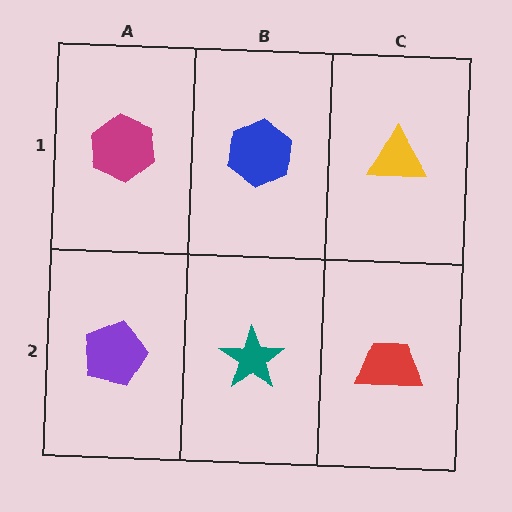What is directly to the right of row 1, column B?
A yellow triangle.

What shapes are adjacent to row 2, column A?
A magenta hexagon (row 1, column A), a teal star (row 2, column B).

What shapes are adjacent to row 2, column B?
A blue hexagon (row 1, column B), a purple pentagon (row 2, column A), a red trapezoid (row 2, column C).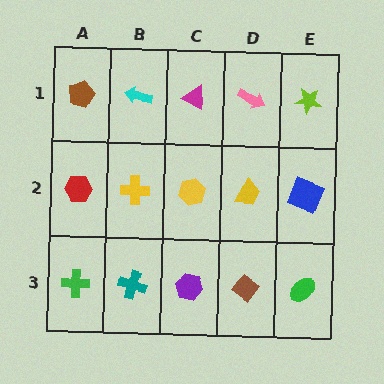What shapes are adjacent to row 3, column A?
A red hexagon (row 2, column A), a teal cross (row 3, column B).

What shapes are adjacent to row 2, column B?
A cyan arrow (row 1, column B), a teal cross (row 3, column B), a red hexagon (row 2, column A), a yellow hexagon (row 2, column C).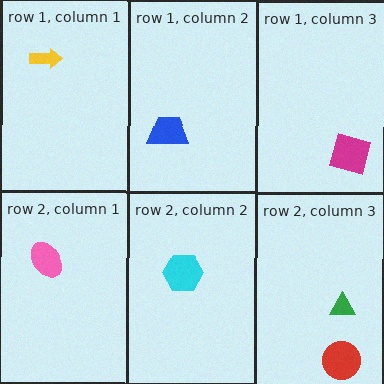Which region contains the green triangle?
The row 2, column 3 region.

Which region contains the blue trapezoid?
The row 1, column 2 region.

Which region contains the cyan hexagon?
The row 2, column 2 region.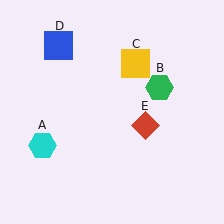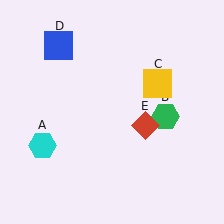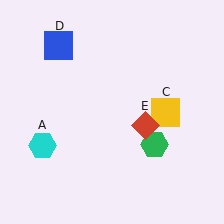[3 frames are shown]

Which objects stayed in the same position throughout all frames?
Cyan hexagon (object A) and blue square (object D) and red diamond (object E) remained stationary.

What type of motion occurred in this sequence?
The green hexagon (object B), yellow square (object C) rotated clockwise around the center of the scene.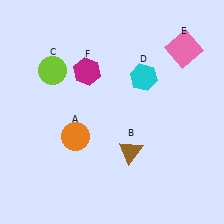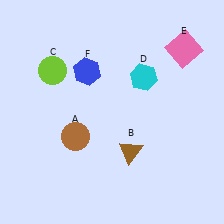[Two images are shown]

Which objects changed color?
A changed from orange to brown. F changed from magenta to blue.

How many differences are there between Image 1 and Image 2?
There are 2 differences between the two images.